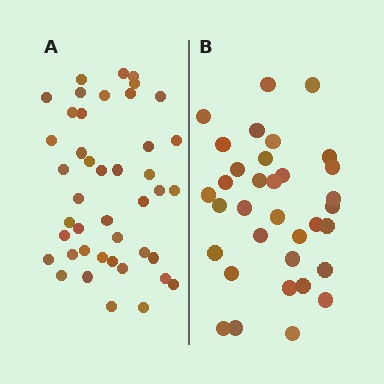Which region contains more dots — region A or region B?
Region A (the left region) has more dots.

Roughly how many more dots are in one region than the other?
Region A has roughly 8 or so more dots than region B.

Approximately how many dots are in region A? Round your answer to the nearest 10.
About 40 dots. (The exact count is 43, which rounds to 40.)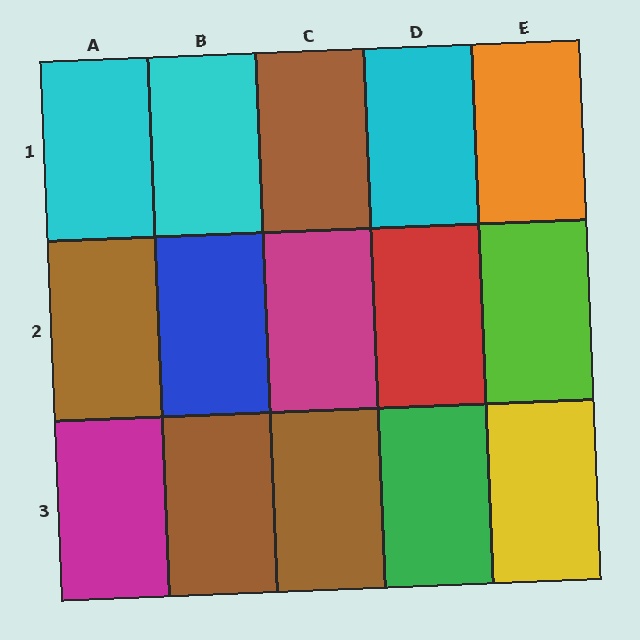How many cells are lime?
1 cell is lime.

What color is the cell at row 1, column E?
Orange.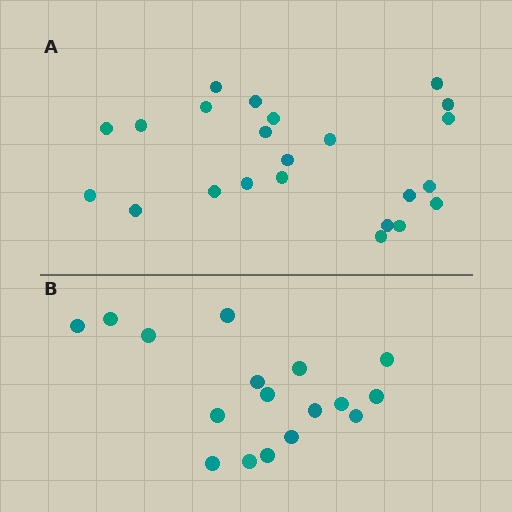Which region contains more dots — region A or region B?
Region A (the top region) has more dots.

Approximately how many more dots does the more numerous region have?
Region A has about 6 more dots than region B.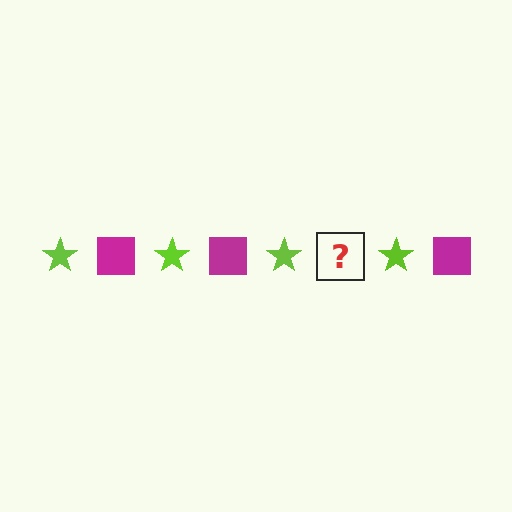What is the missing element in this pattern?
The missing element is a magenta square.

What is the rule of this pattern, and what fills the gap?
The rule is that the pattern alternates between lime star and magenta square. The gap should be filled with a magenta square.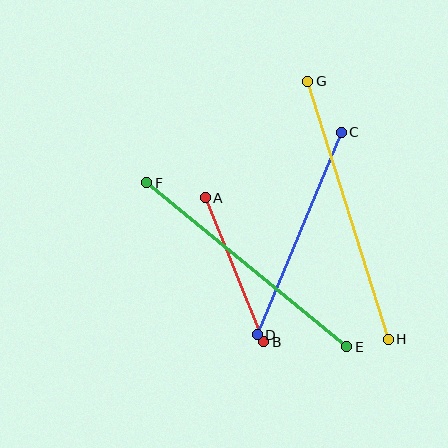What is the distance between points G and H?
The distance is approximately 271 pixels.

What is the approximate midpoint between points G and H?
The midpoint is at approximately (348, 210) pixels.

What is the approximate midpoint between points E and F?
The midpoint is at approximately (247, 265) pixels.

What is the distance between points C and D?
The distance is approximately 219 pixels.